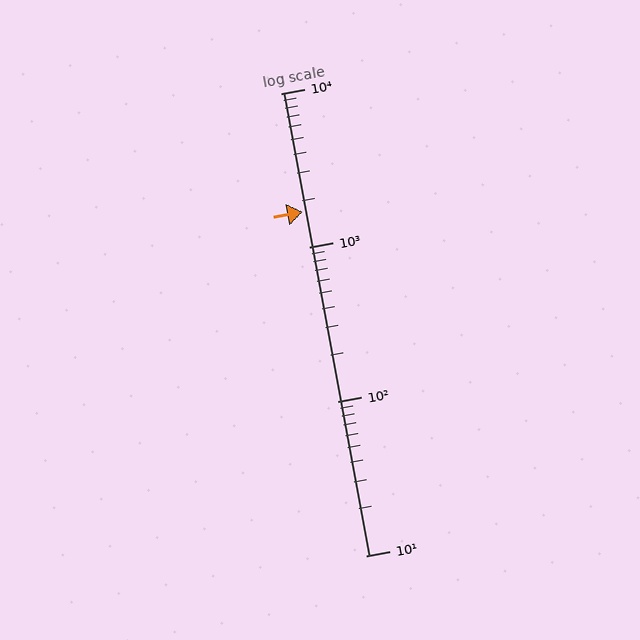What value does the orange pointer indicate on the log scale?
The pointer indicates approximately 1700.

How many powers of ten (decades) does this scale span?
The scale spans 3 decades, from 10 to 10000.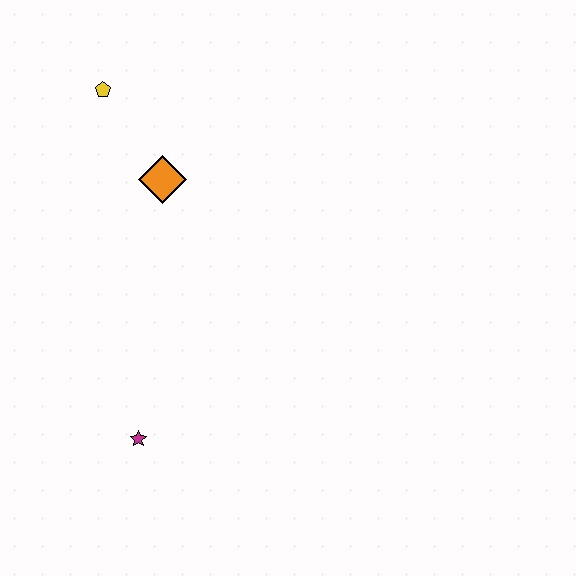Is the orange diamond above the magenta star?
Yes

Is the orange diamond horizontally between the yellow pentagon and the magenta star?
No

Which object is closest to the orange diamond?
The yellow pentagon is closest to the orange diamond.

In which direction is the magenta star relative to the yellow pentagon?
The magenta star is below the yellow pentagon.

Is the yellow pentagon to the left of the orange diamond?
Yes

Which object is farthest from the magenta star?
The yellow pentagon is farthest from the magenta star.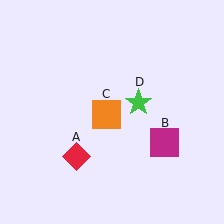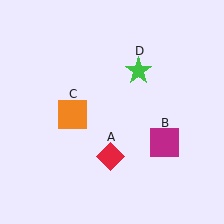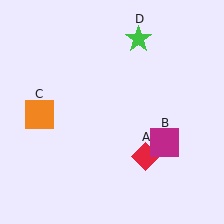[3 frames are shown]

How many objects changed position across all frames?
3 objects changed position: red diamond (object A), orange square (object C), green star (object D).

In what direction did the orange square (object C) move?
The orange square (object C) moved left.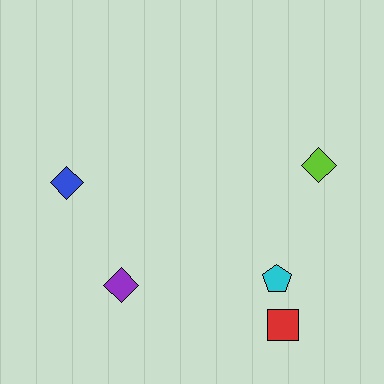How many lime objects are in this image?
There is 1 lime object.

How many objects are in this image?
There are 5 objects.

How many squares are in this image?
There is 1 square.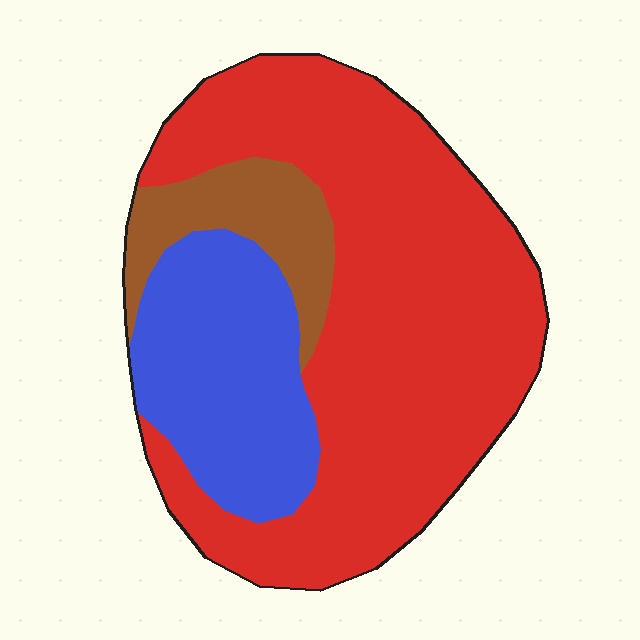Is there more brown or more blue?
Blue.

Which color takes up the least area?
Brown, at roughly 10%.